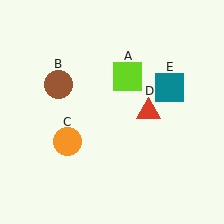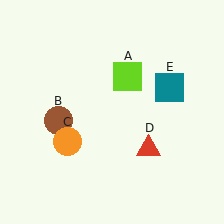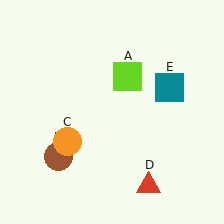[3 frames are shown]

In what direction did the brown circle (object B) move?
The brown circle (object B) moved down.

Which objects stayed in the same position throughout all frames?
Lime square (object A) and orange circle (object C) and teal square (object E) remained stationary.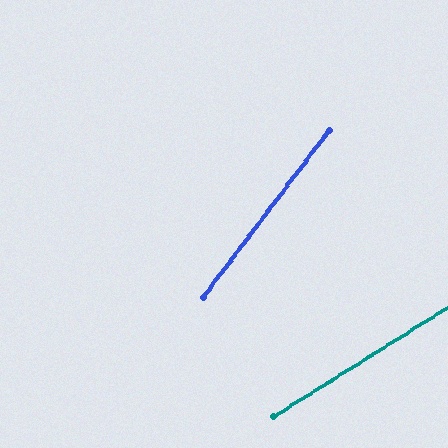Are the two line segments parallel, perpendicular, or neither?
Neither parallel nor perpendicular — they differ by about 21°.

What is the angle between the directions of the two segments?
Approximately 21 degrees.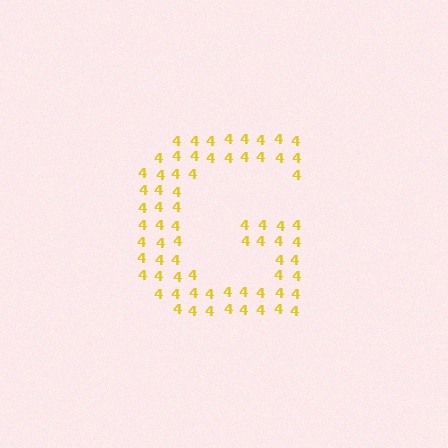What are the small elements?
The small elements are digit 4's.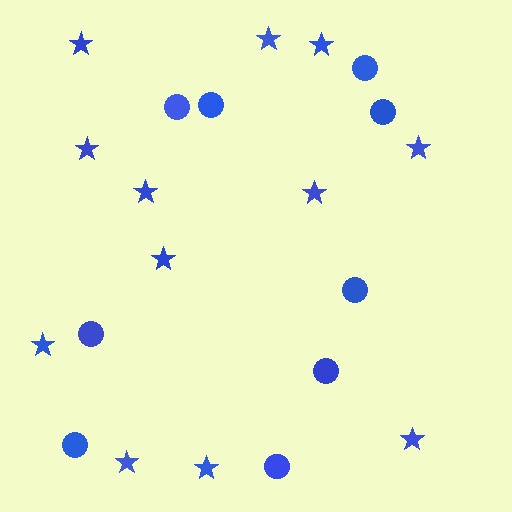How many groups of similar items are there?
There are 2 groups: one group of stars (12) and one group of circles (9).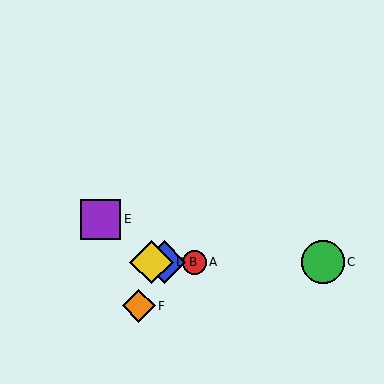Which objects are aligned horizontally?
Objects A, B, C, D are aligned horizontally.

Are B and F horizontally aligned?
No, B is at y≈262 and F is at y≈306.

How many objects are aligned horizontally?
4 objects (A, B, C, D) are aligned horizontally.